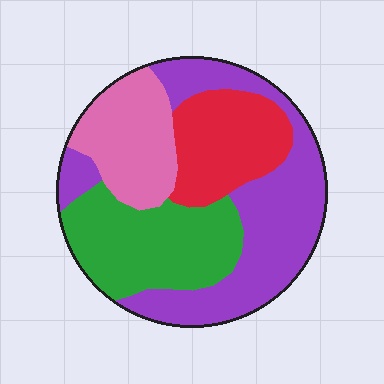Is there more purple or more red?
Purple.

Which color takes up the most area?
Purple, at roughly 35%.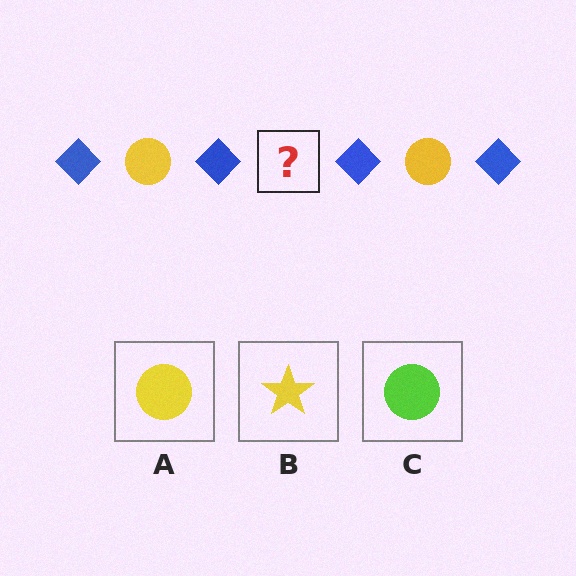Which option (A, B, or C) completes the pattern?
A.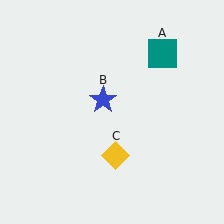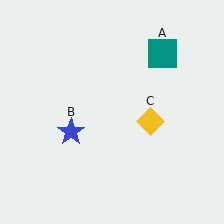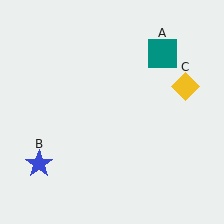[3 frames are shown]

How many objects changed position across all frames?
2 objects changed position: blue star (object B), yellow diamond (object C).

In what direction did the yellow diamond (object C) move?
The yellow diamond (object C) moved up and to the right.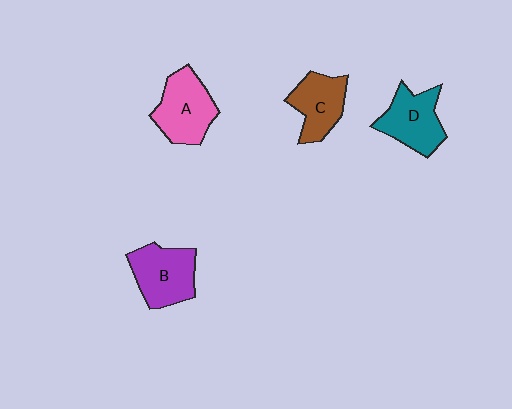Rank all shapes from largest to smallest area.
From largest to smallest: A (pink), B (purple), D (teal), C (brown).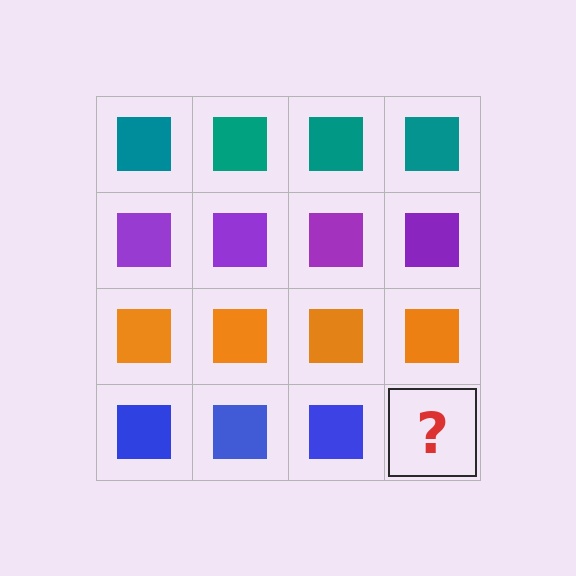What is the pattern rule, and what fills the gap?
The rule is that each row has a consistent color. The gap should be filled with a blue square.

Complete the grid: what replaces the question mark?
The question mark should be replaced with a blue square.